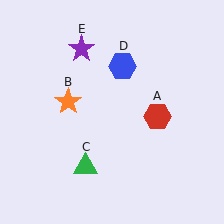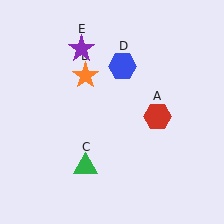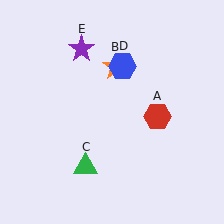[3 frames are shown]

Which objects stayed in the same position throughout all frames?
Red hexagon (object A) and green triangle (object C) and blue hexagon (object D) and purple star (object E) remained stationary.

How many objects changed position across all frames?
1 object changed position: orange star (object B).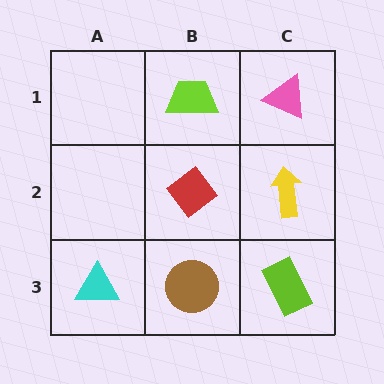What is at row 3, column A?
A cyan triangle.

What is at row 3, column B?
A brown circle.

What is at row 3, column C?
A lime rectangle.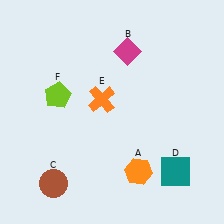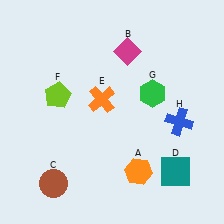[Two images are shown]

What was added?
A green hexagon (G), a blue cross (H) were added in Image 2.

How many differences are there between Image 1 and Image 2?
There are 2 differences between the two images.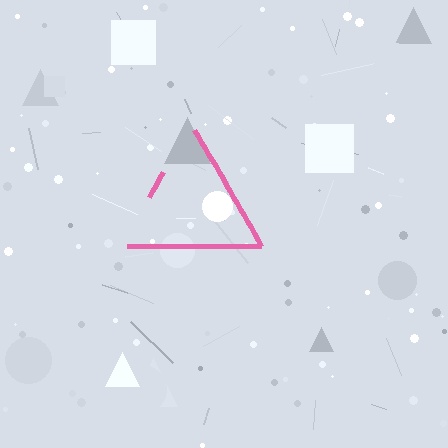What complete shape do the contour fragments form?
The contour fragments form a triangle.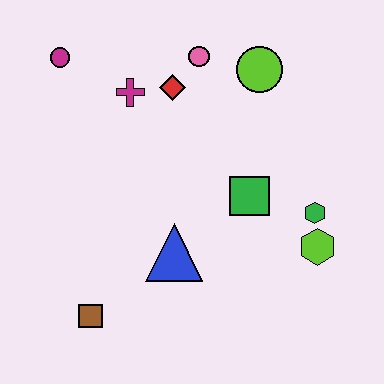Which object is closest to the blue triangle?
The green square is closest to the blue triangle.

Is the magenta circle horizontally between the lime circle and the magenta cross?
No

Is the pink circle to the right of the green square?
No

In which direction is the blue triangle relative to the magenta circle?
The blue triangle is below the magenta circle.